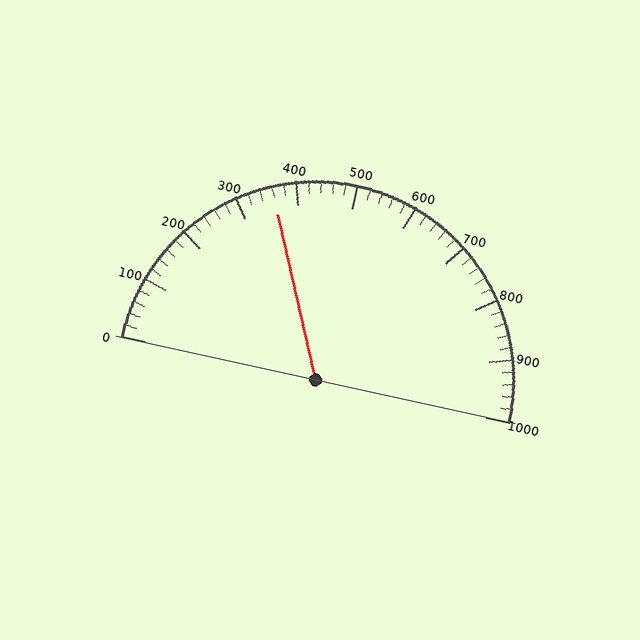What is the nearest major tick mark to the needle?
The nearest major tick mark is 400.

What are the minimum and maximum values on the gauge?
The gauge ranges from 0 to 1000.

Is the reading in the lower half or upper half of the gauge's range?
The reading is in the lower half of the range (0 to 1000).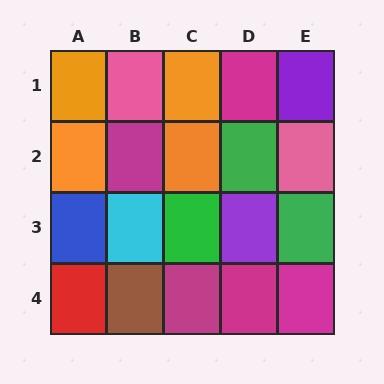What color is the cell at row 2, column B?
Magenta.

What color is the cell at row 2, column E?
Pink.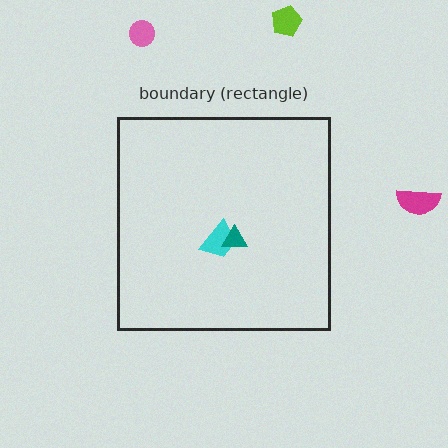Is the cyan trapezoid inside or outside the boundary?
Inside.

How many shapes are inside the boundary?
2 inside, 3 outside.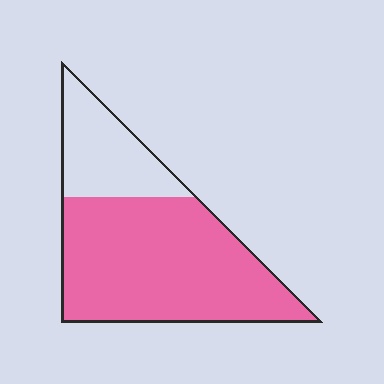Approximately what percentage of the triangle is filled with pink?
Approximately 75%.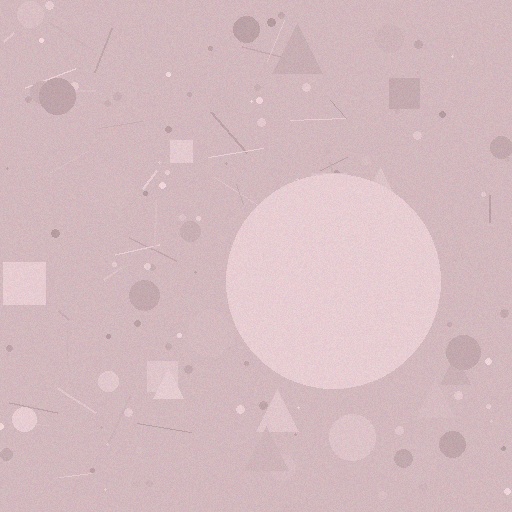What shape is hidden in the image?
A circle is hidden in the image.